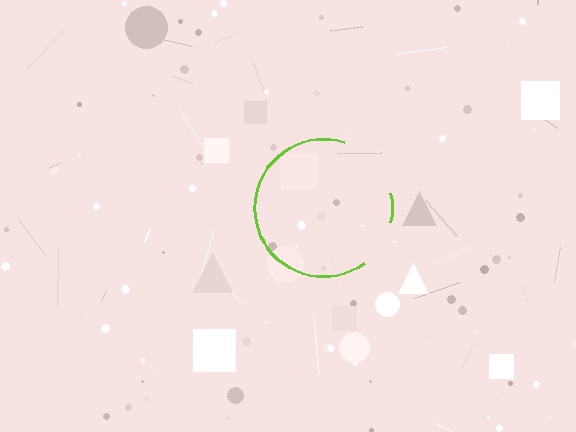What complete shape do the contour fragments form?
The contour fragments form a circle.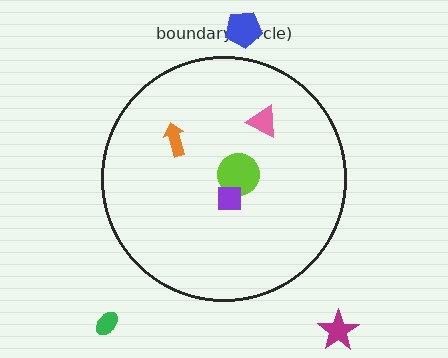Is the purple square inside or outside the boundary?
Inside.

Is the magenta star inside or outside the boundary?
Outside.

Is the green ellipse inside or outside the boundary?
Outside.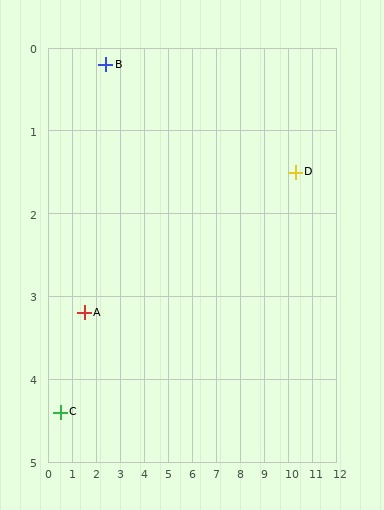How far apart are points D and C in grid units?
Points D and C are about 10.2 grid units apart.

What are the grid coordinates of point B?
Point B is at approximately (2.4, 0.2).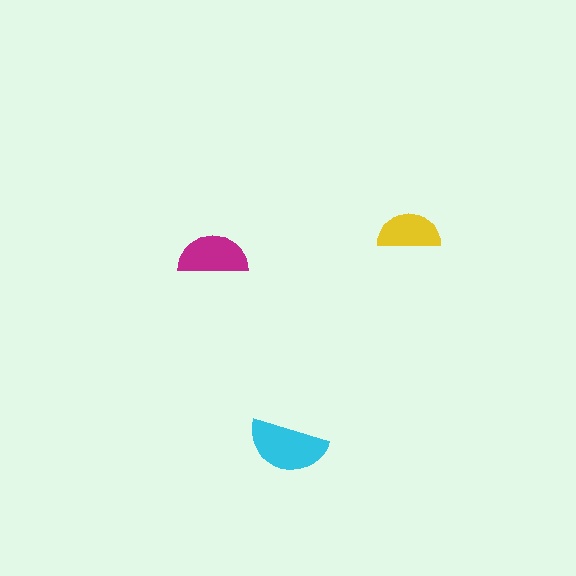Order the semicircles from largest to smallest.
the cyan one, the magenta one, the yellow one.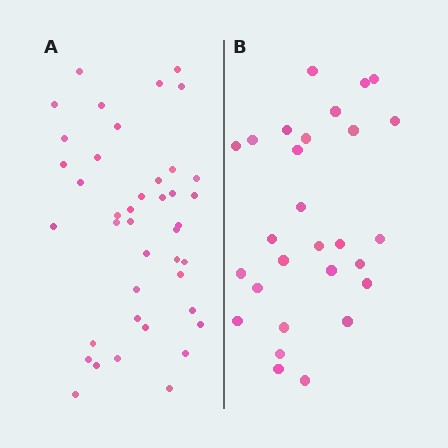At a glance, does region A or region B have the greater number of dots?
Region A (the left region) has more dots.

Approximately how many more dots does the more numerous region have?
Region A has approximately 15 more dots than region B.